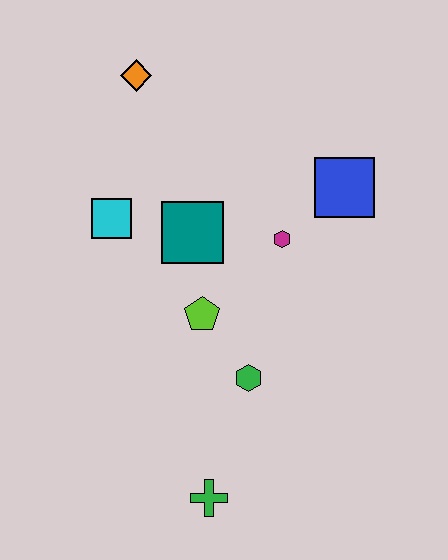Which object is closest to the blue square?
The magenta hexagon is closest to the blue square.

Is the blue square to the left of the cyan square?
No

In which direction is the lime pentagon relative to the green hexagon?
The lime pentagon is above the green hexagon.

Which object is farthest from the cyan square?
The green cross is farthest from the cyan square.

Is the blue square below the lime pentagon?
No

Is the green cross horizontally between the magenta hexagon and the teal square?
Yes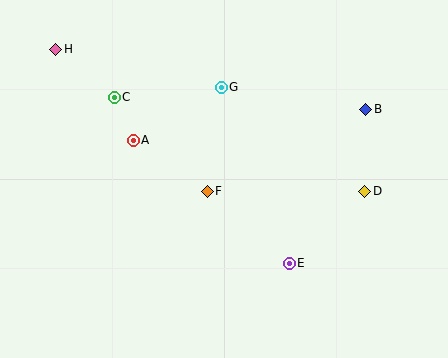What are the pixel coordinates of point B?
Point B is at (366, 109).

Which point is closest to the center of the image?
Point F at (207, 191) is closest to the center.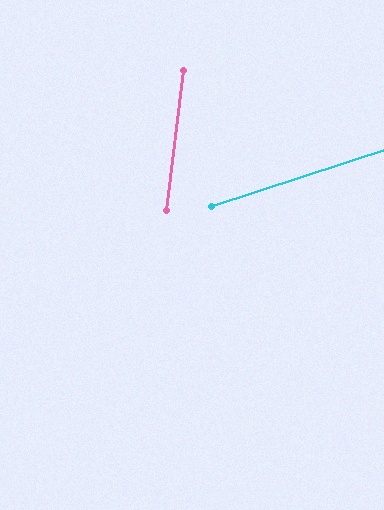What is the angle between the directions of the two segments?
Approximately 65 degrees.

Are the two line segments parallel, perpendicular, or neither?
Neither parallel nor perpendicular — they differ by about 65°.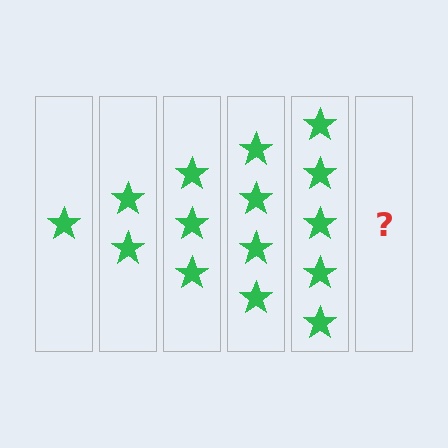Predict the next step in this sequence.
The next step is 6 stars.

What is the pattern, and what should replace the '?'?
The pattern is that each step adds one more star. The '?' should be 6 stars.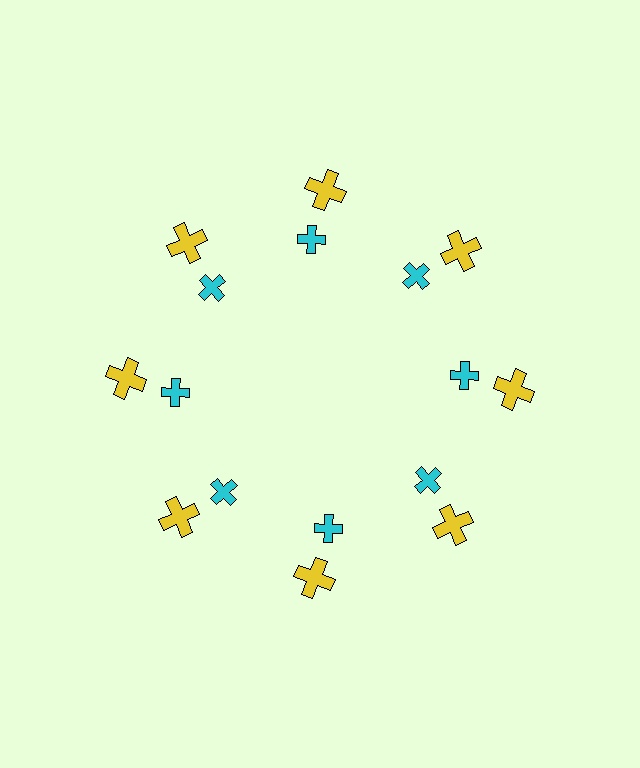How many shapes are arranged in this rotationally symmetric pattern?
There are 16 shapes, arranged in 8 groups of 2.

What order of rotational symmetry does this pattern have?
This pattern has 8-fold rotational symmetry.